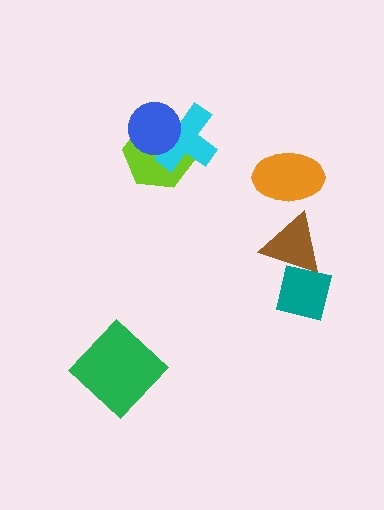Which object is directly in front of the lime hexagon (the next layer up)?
The cyan cross is directly in front of the lime hexagon.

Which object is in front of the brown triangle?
The teal square is in front of the brown triangle.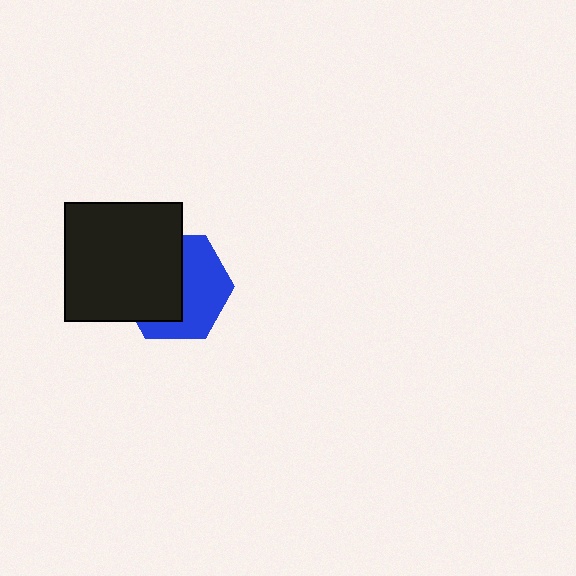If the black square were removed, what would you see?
You would see the complete blue hexagon.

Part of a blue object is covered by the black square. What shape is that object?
It is a hexagon.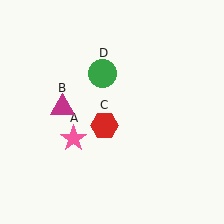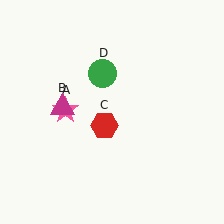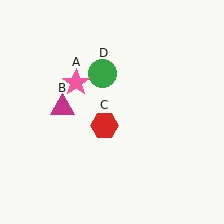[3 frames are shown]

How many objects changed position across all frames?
1 object changed position: pink star (object A).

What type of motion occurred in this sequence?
The pink star (object A) rotated clockwise around the center of the scene.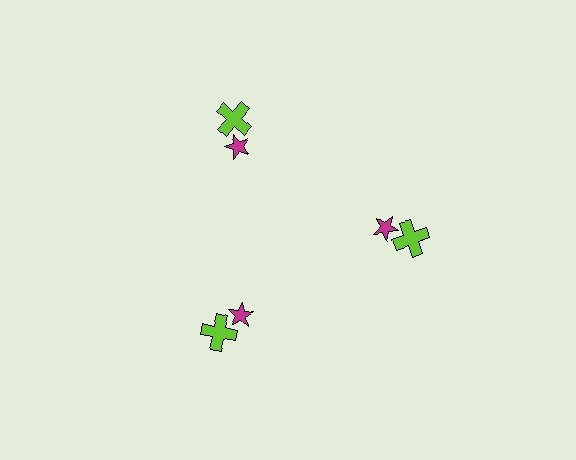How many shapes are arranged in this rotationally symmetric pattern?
There are 6 shapes, arranged in 3 groups of 2.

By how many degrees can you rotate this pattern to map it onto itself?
The pattern maps onto itself every 120 degrees of rotation.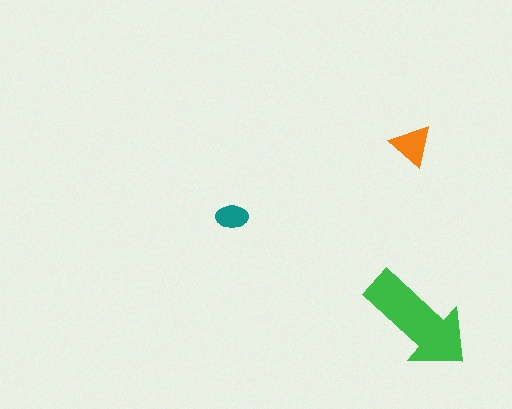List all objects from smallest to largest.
The teal ellipse, the orange triangle, the green arrow.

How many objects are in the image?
There are 3 objects in the image.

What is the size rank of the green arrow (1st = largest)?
1st.